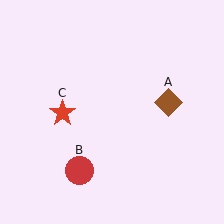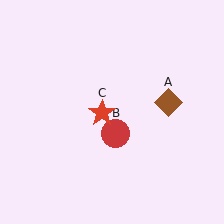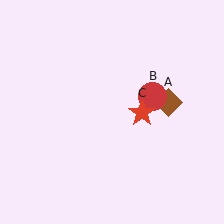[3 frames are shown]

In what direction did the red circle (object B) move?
The red circle (object B) moved up and to the right.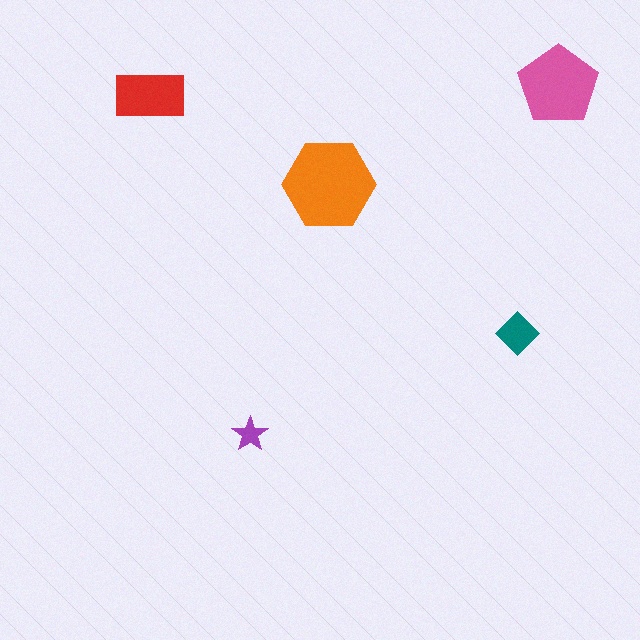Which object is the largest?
The orange hexagon.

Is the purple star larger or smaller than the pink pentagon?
Smaller.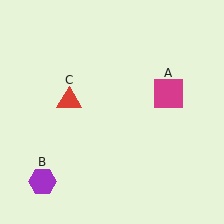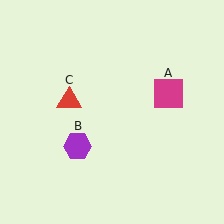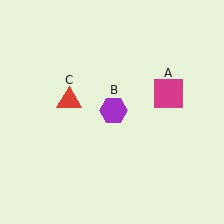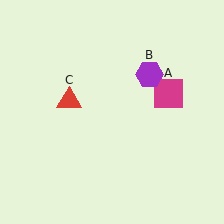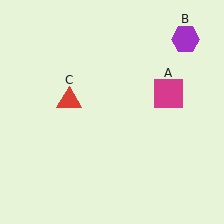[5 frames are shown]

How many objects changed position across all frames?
1 object changed position: purple hexagon (object B).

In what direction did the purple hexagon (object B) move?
The purple hexagon (object B) moved up and to the right.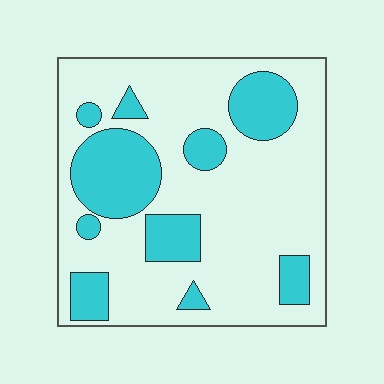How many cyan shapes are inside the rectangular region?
10.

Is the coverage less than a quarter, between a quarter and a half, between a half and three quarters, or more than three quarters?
Between a quarter and a half.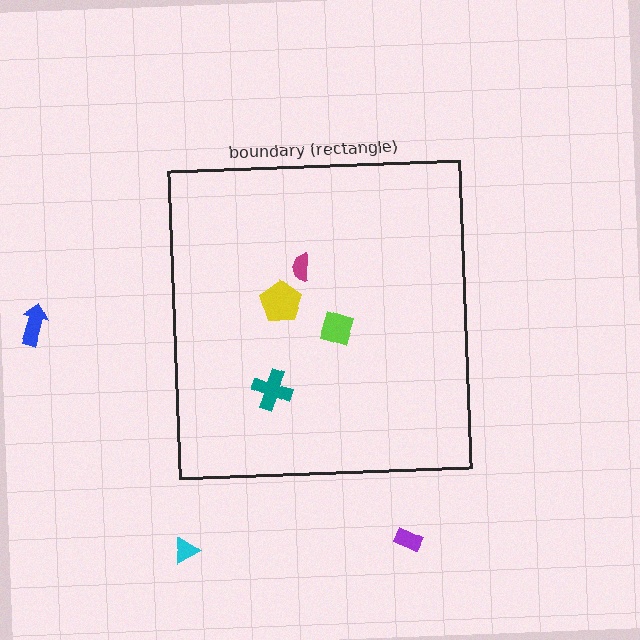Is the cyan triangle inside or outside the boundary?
Outside.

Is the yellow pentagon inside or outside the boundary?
Inside.